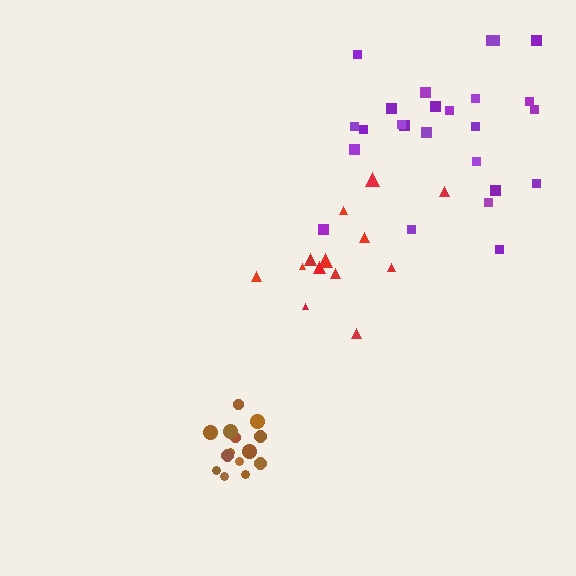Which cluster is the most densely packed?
Brown.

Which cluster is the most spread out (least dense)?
Purple.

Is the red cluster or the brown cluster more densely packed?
Brown.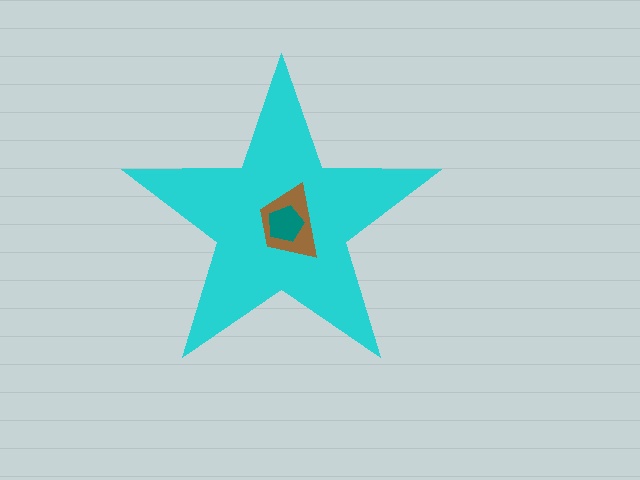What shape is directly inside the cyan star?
The brown trapezoid.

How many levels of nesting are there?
3.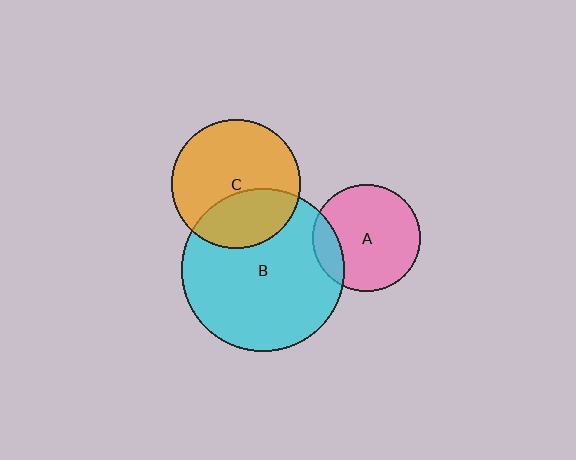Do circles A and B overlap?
Yes.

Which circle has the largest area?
Circle B (cyan).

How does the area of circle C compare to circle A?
Approximately 1.4 times.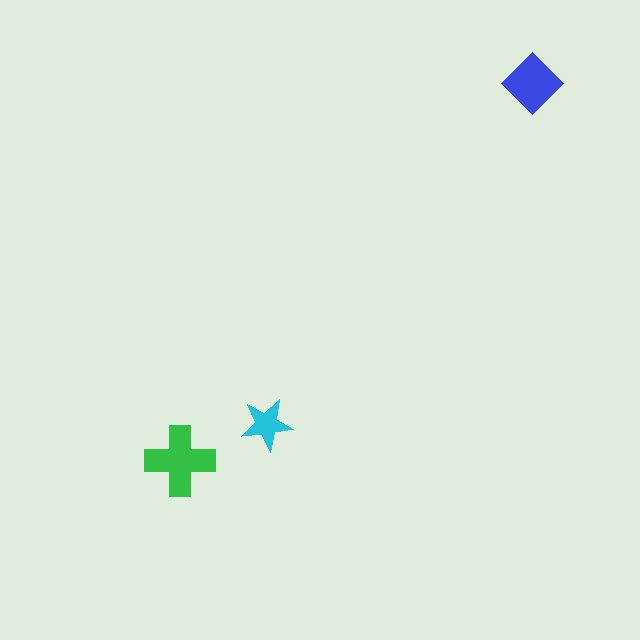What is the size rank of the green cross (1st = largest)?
1st.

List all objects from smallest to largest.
The cyan star, the blue diamond, the green cross.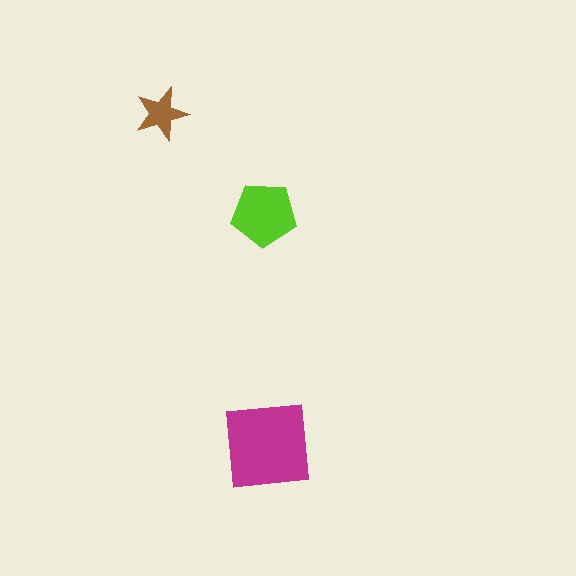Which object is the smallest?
The brown star.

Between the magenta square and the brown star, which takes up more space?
The magenta square.